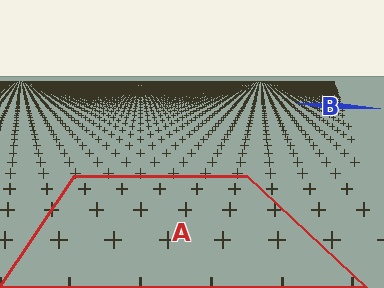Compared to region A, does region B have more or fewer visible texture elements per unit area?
Region B has more texture elements per unit area — they are packed more densely because it is farther away.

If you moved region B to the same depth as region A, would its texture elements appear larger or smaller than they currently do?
They would appear larger. At a closer depth, the same texture elements are projected at a bigger on-screen size.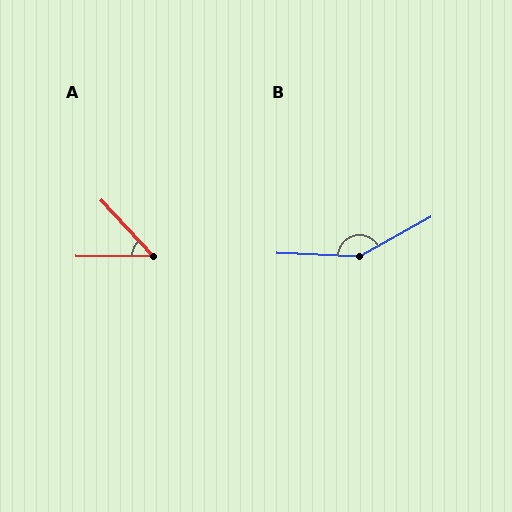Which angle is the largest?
B, at approximately 149 degrees.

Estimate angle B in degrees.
Approximately 149 degrees.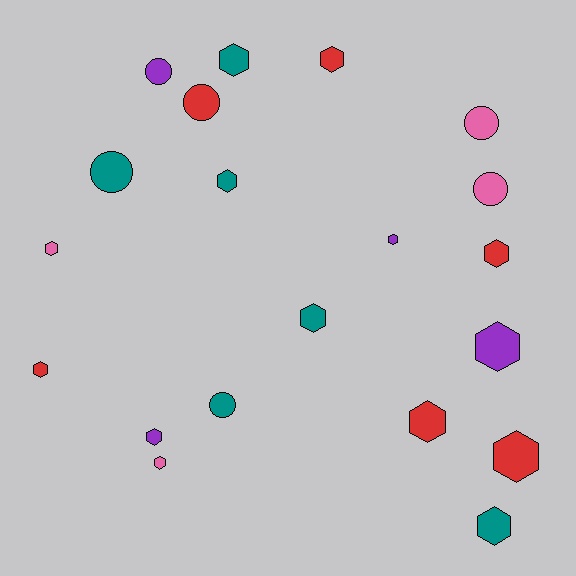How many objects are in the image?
There are 20 objects.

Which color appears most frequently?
Red, with 6 objects.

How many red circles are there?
There is 1 red circle.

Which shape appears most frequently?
Hexagon, with 14 objects.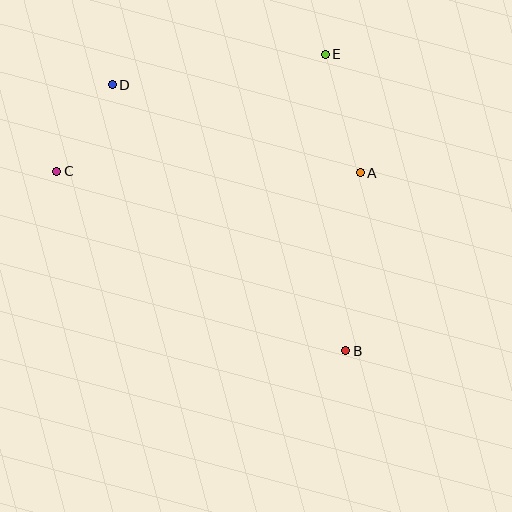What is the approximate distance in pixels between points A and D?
The distance between A and D is approximately 263 pixels.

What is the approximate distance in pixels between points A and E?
The distance between A and E is approximately 123 pixels.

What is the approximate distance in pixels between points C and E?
The distance between C and E is approximately 293 pixels.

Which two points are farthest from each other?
Points B and D are farthest from each other.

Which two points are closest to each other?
Points C and D are closest to each other.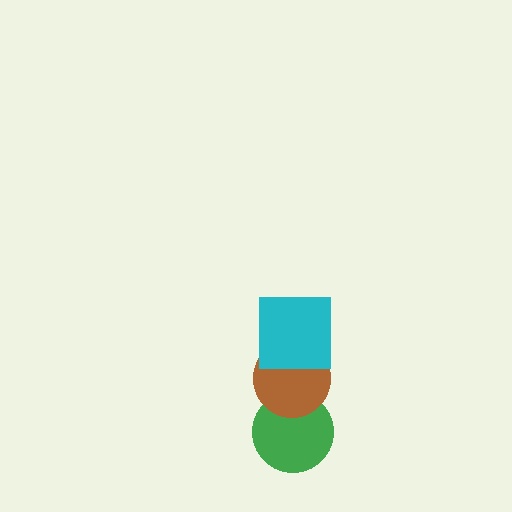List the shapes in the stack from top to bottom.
From top to bottom: the cyan square, the brown circle, the green circle.